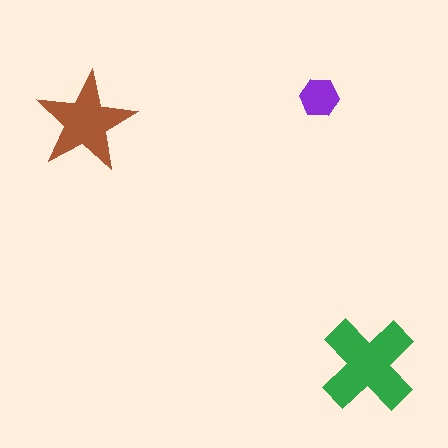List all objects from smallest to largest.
The purple hexagon, the brown star, the green cross.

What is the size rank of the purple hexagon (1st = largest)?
3rd.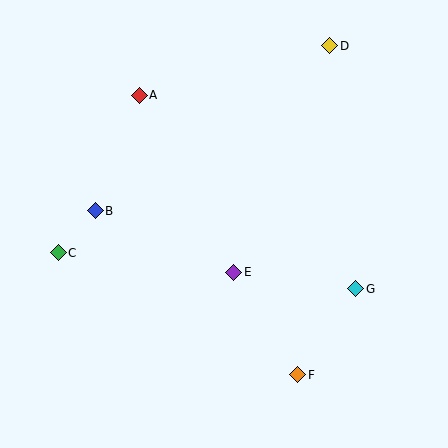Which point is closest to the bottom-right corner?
Point F is closest to the bottom-right corner.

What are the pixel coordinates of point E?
Point E is at (234, 272).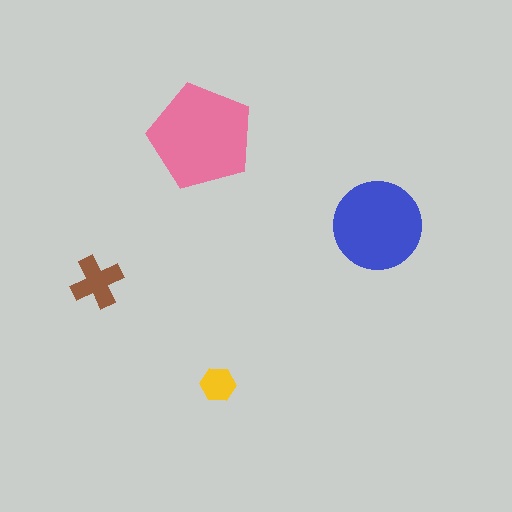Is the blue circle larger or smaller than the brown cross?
Larger.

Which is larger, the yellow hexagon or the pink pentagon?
The pink pentagon.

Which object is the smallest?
The yellow hexagon.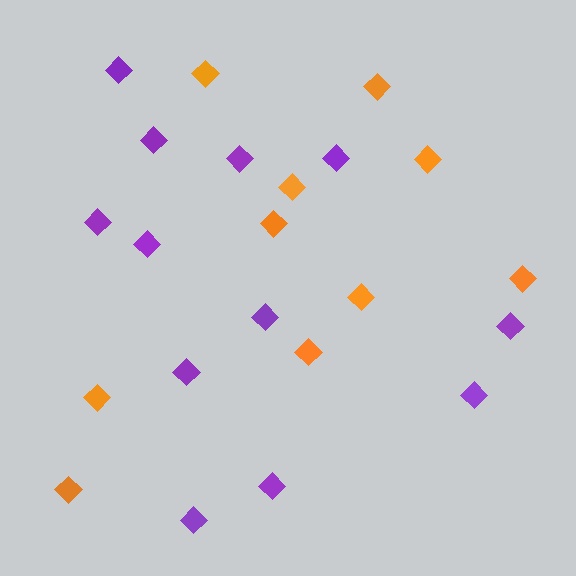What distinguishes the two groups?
There are 2 groups: one group of orange diamonds (10) and one group of purple diamonds (12).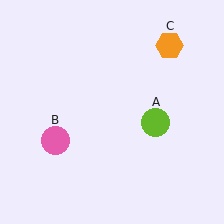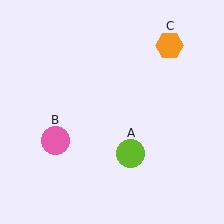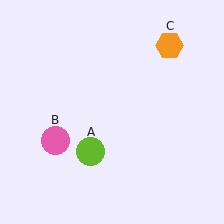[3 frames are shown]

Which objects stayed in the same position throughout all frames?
Pink circle (object B) and orange hexagon (object C) remained stationary.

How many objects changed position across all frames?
1 object changed position: lime circle (object A).